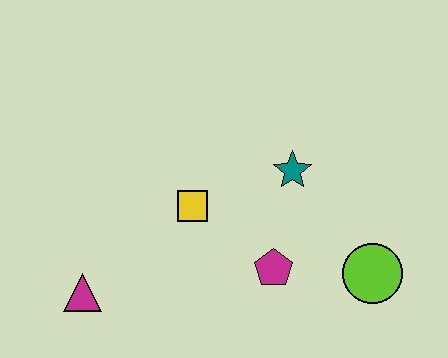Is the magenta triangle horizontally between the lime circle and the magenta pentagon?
No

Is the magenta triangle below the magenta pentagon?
Yes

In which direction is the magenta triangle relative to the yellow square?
The magenta triangle is to the left of the yellow square.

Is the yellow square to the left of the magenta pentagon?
Yes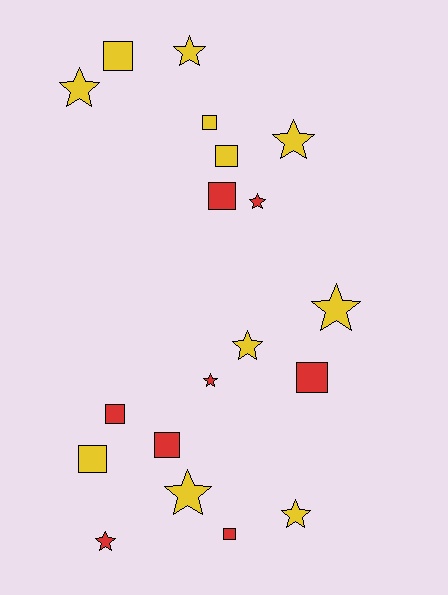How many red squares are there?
There are 5 red squares.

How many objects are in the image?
There are 19 objects.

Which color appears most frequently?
Yellow, with 11 objects.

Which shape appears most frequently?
Star, with 10 objects.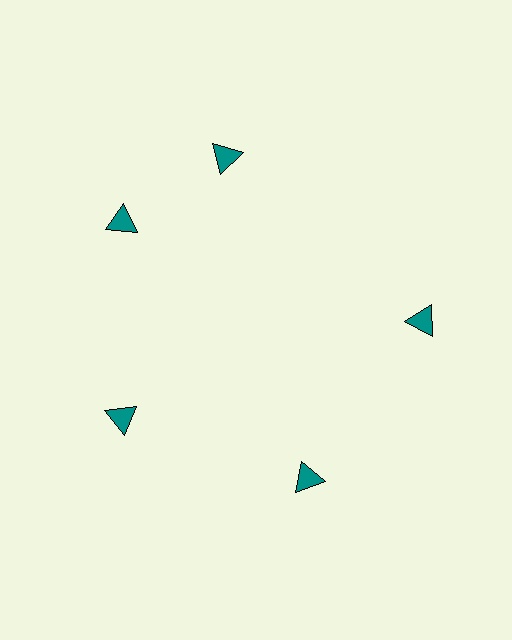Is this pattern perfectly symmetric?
No. The 5 teal triangles are arranged in a ring, but one element near the 1 o'clock position is rotated out of alignment along the ring, breaking the 5-fold rotational symmetry.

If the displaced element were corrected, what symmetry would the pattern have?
It would have 5-fold rotational symmetry — the pattern would map onto itself every 72 degrees.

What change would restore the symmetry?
The symmetry would be restored by rotating it back into even spacing with its neighbors so that all 5 triangles sit at equal angles and equal distance from the center.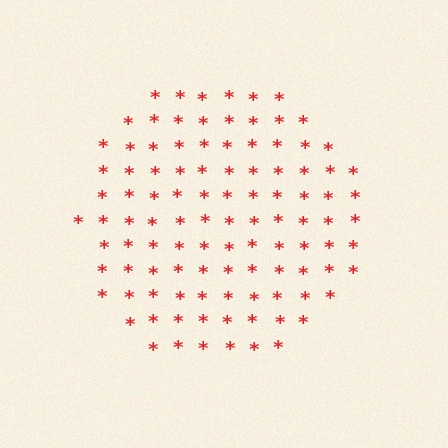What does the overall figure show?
The overall figure shows a circle.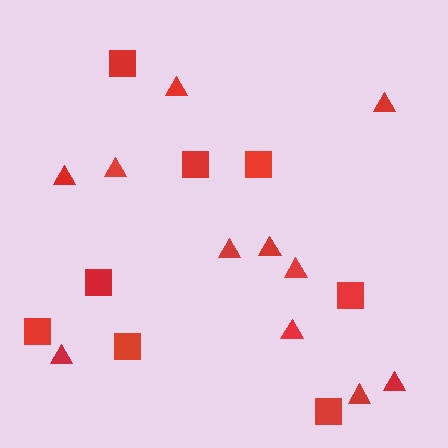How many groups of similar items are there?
There are 2 groups: one group of squares (8) and one group of triangles (11).